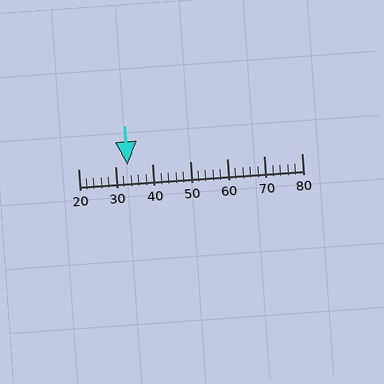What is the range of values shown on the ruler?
The ruler shows values from 20 to 80.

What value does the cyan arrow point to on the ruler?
The cyan arrow points to approximately 33.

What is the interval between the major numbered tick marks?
The major tick marks are spaced 10 units apart.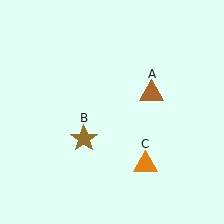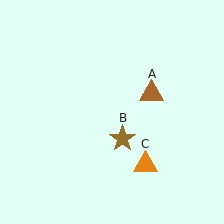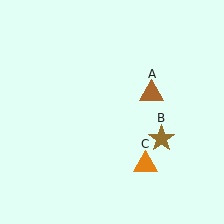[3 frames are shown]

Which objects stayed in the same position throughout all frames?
Brown triangle (object A) and orange triangle (object C) remained stationary.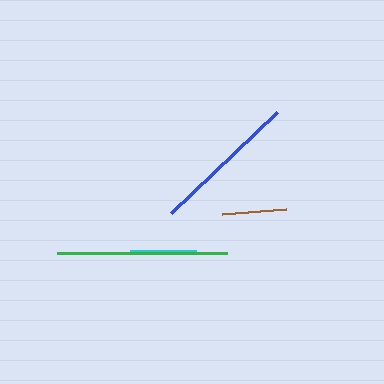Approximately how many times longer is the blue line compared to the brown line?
The blue line is approximately 2.3 times the length of the brown line.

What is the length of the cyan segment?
The cyan segment is approximately 67 pixels long.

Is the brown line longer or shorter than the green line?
The green line is longer than the brown line.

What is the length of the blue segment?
The blue segment is approximately 147 pixels long.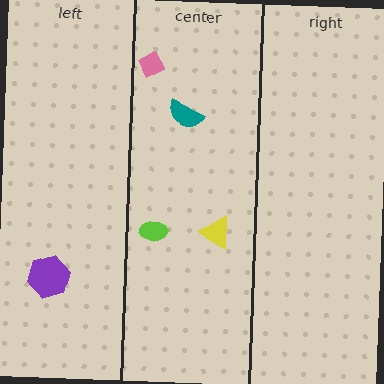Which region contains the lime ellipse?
The center region.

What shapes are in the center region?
The lime ellipse, the yellow triangle, the pink diamond, the teal semicircle.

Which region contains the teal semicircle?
The center region.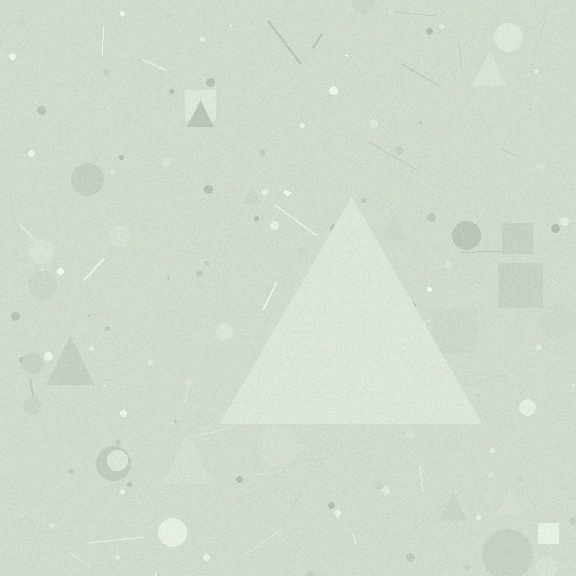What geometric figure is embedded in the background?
A triangle is embedded in the background.